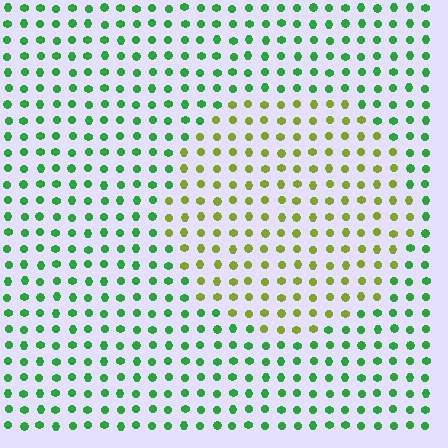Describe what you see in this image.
The image is filled with small green elements in a uniform arrangement. A circle-shaped region is visible where the elements are tinted to a slightly different hue, forming a subtle color boundary.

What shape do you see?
I see a circle.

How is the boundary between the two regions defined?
The boundary is defined purely by a slight shift in hue (about 49 degrees). Spacing, size, and orientation are identical on both sides.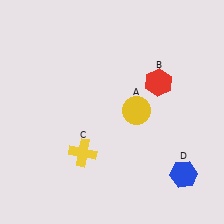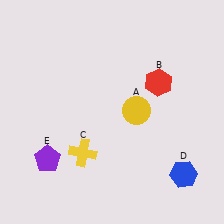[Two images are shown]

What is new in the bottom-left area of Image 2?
A purple pentagon (E) was added in the bottom-left area of Image 2.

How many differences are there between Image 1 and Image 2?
There is 1 difference between the two images.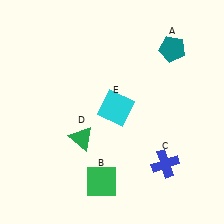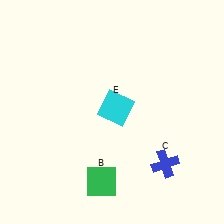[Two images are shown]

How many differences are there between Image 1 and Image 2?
There are 2 differences between the two images.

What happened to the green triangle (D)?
The green triangle (D) was removed in Image 2. It was in the bottom-left area of Image 1.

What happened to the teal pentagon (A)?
The teal pentagon (A) was removed in Image 2. It was in the top-right area of Image 1.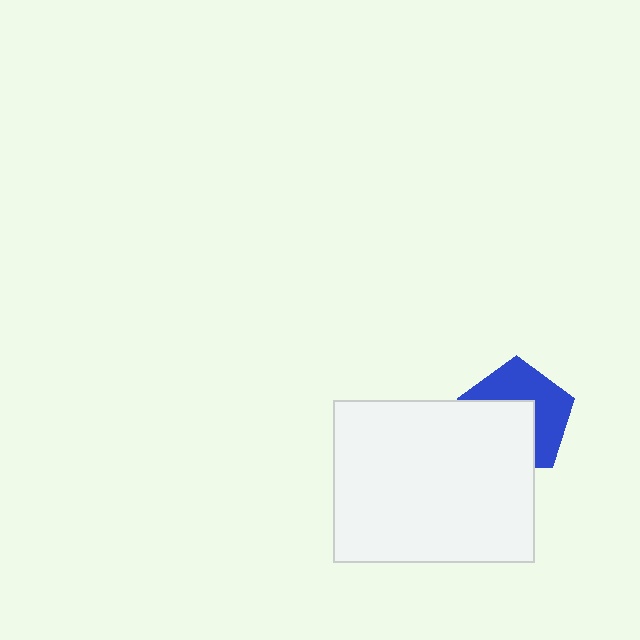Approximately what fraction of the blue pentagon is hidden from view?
Roughly 50% of the blue pentagon is hidden behind the white rectangle.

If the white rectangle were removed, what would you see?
You would see the complete blue pentagon.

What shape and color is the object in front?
The object in front is a white rectangle.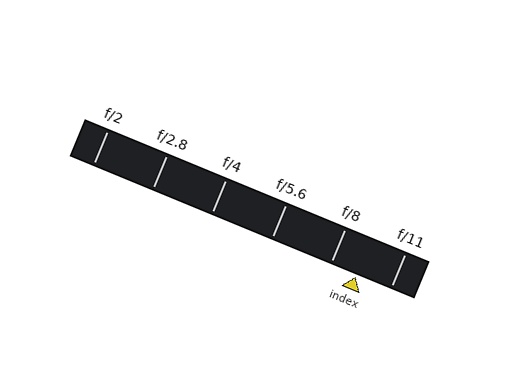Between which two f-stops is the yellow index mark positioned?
The index mark is between f/8 and f/11.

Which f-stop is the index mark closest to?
The index mark is closest to f/8.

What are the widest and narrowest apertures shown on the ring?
The widest aperture shown is f/2 and the narrowest is f/11.